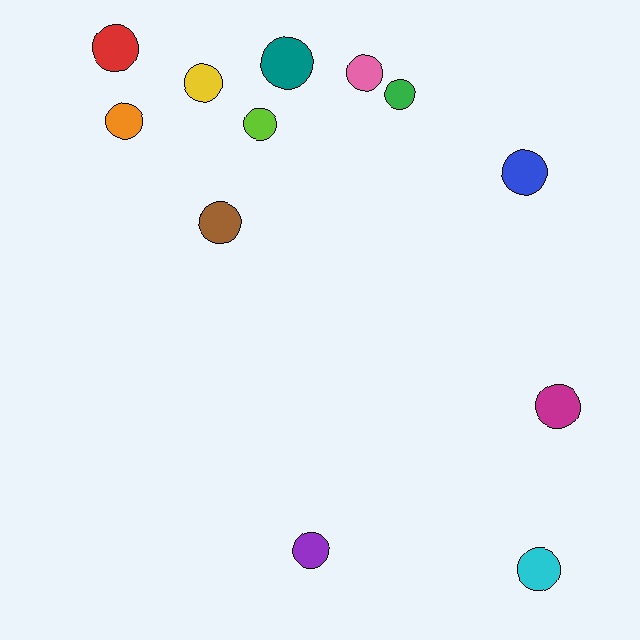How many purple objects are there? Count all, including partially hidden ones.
There is 1 purple object.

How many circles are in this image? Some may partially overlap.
There are 12 circles.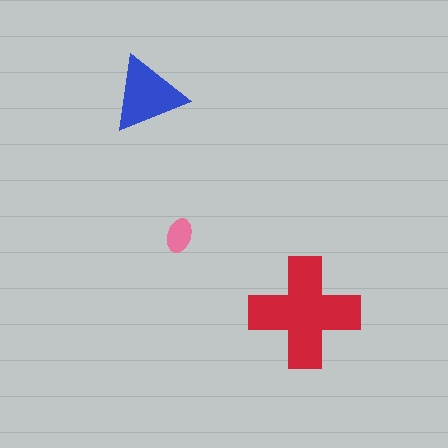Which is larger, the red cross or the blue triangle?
The red cross.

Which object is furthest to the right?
The red cross is rightmost.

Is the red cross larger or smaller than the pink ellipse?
Larger.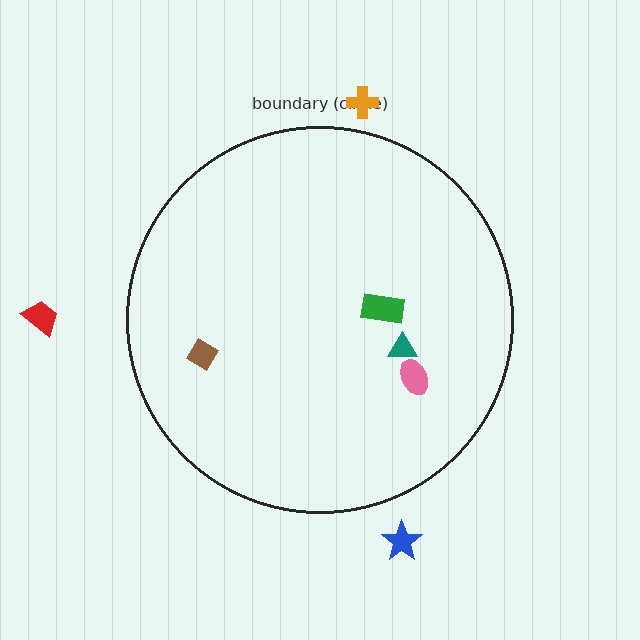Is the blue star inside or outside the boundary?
Outside.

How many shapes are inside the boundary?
4 inside, 3 outside.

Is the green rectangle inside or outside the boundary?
Inside.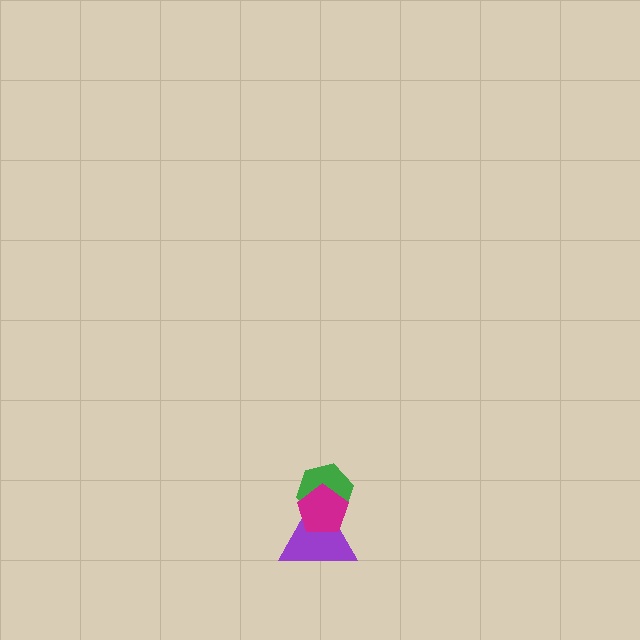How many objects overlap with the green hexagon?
2 objects overlap with the green hexagon.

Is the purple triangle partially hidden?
Yes, it is partially covered by another shape.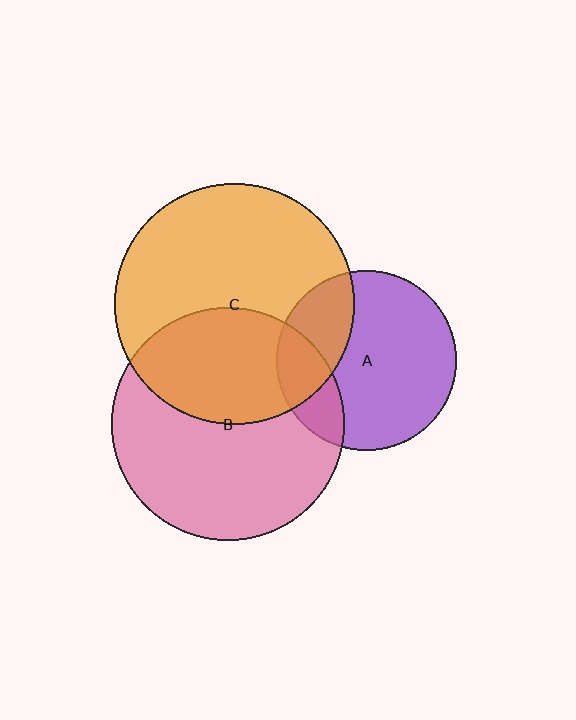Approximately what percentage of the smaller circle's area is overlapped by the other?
Approximately 25%.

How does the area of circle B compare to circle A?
Approximately 1.7 times.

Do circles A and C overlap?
Yes.